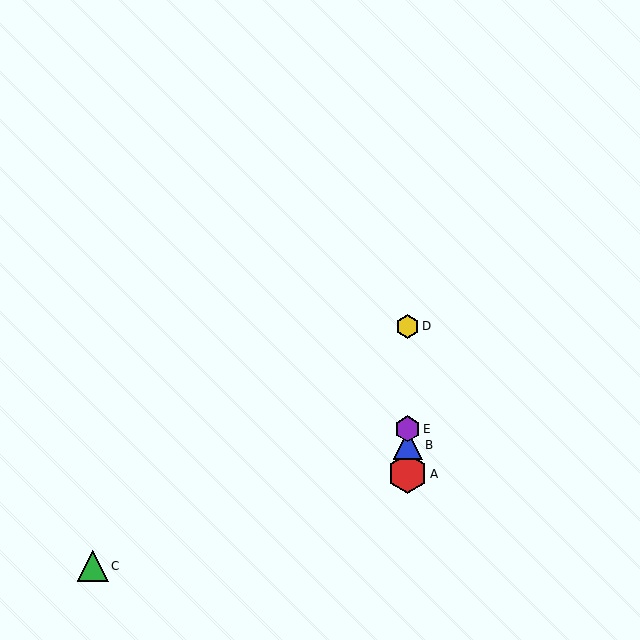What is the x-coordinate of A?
Object A is at x≈408.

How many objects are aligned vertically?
4 objects (A, B, D, E) are aligned vertically.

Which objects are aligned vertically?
Objects A, B, D, E are aligned vertically.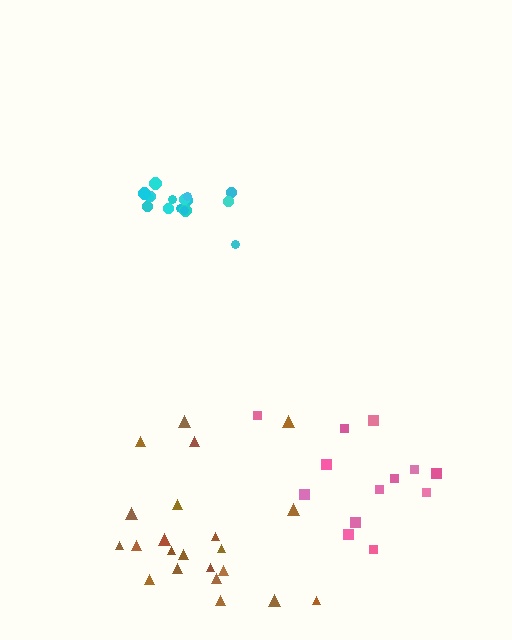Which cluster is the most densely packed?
Cyan.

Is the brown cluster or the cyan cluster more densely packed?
Cyan.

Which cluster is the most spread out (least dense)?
Pink.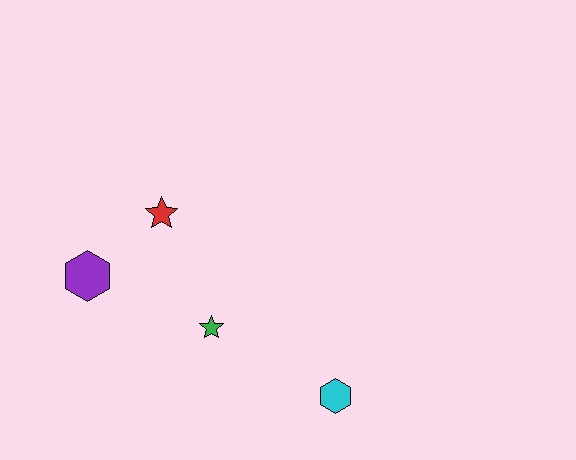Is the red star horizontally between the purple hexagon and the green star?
Yes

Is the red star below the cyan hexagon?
No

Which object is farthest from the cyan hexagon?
The purple hexagon is farthest from the cyan hexagon.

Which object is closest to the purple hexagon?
The red star is closest to the purple hexagon.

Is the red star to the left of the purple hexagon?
No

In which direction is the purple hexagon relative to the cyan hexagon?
The purple hexagon is to the left of the cyan hexagon.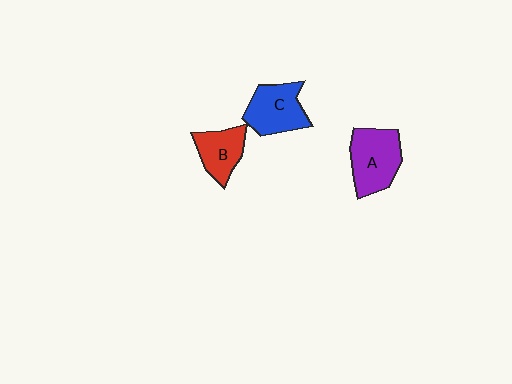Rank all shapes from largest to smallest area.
From largest to smallest: A (purple), C (blue), B (red).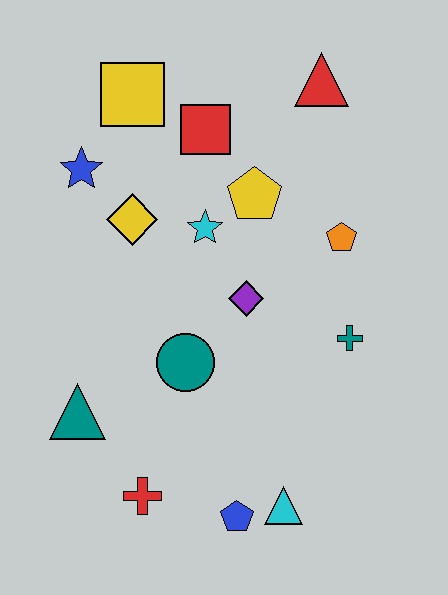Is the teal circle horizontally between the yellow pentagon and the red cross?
Yes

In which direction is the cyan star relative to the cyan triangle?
The cyan star is above the cyan triangle.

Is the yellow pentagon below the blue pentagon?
No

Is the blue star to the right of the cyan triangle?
No